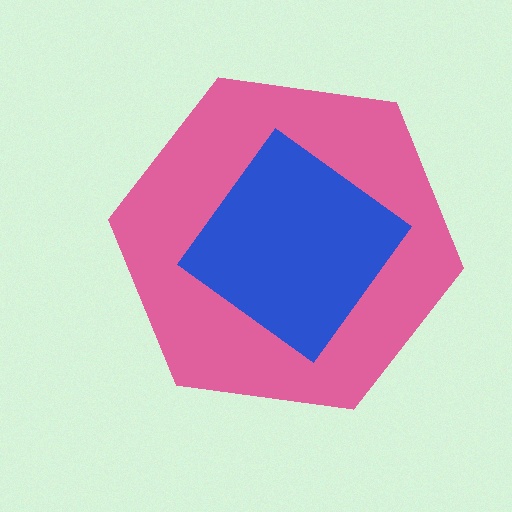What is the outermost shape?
The pink hexagon.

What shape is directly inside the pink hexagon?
The blue diamond.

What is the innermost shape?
The blue diamond.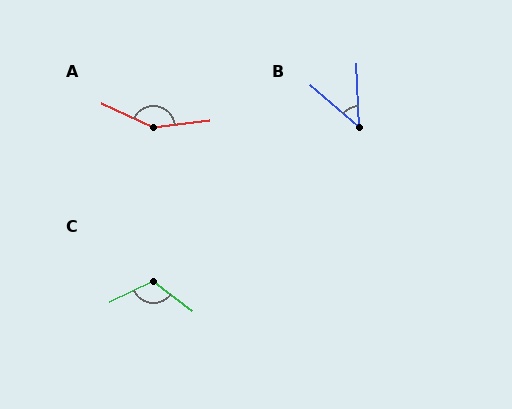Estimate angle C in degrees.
Approximately 118 degrees.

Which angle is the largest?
A, at approximately 149 degrees.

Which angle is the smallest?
B, at approximately 47 degrees.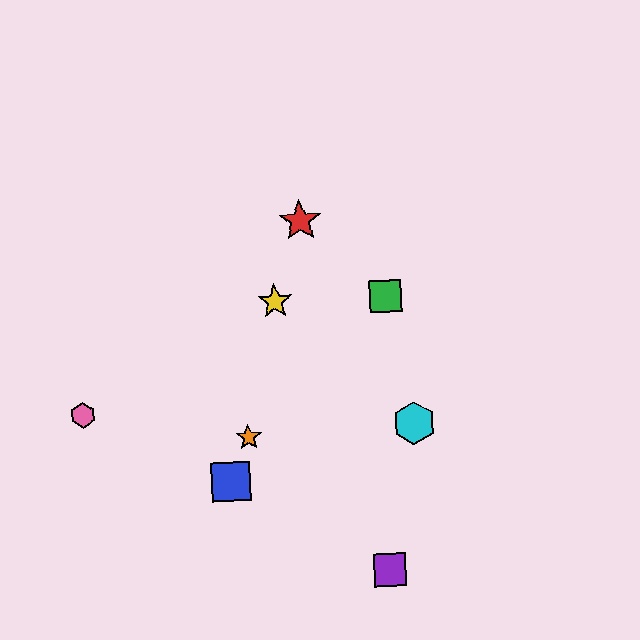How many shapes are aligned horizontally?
2 shapes (the green square, the yellow star) are aligned horizontally.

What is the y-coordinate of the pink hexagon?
The pink hexagon is at y≈415.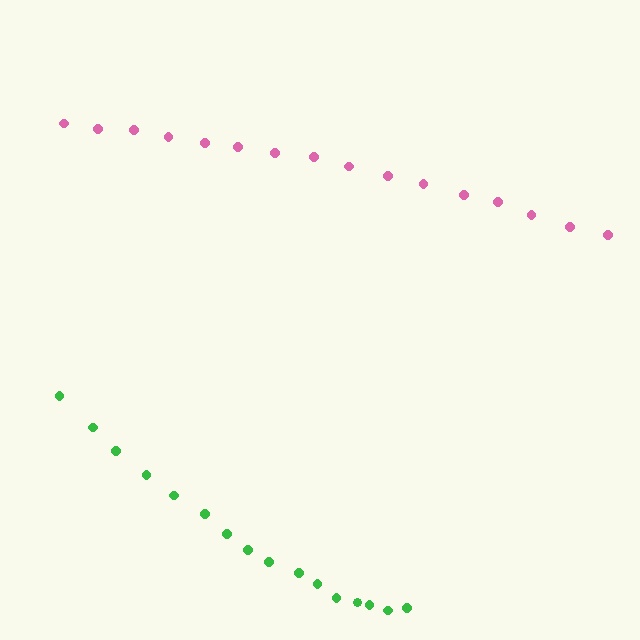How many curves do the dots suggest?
There are 2 distinct paths.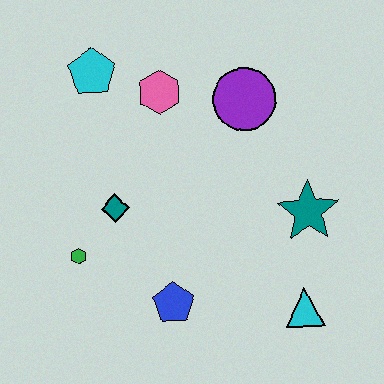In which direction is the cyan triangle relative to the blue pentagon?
The cyan triangle is to the right of the blue pentagon.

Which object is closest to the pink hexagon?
The cyan pentagon is closest to the pink hexagon.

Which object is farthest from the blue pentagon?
The cyan pentagon is farthest from the blue pentagon.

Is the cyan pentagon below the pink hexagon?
No